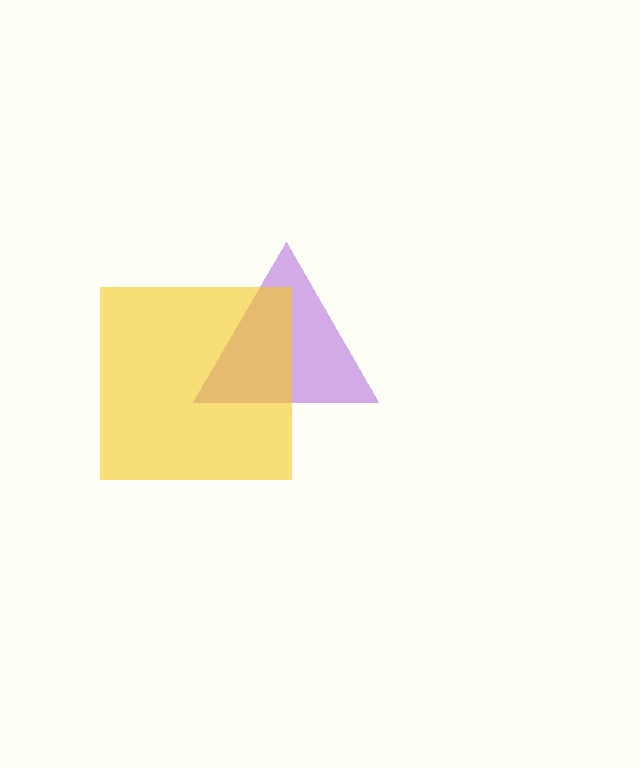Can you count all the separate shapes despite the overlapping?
Yes, there are 2 separate shapes.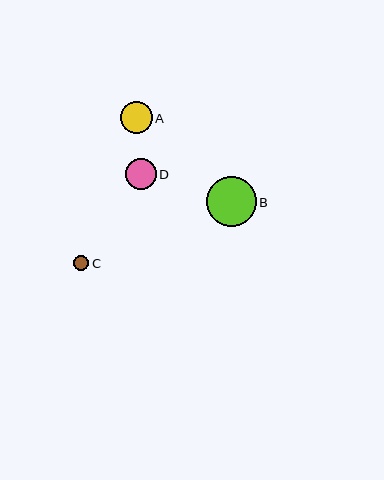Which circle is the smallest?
Circle C is the smallest with a size of approximately 15 pixels.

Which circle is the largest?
Circle B is the largest with a size of approximately 49 pixels.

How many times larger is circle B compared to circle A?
Circle B is approximately 1.5 times the size of circle A.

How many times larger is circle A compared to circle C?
Circle A is approximately 2.1 times the size of circle C.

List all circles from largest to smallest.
From largest to smallest: B, A, D, C.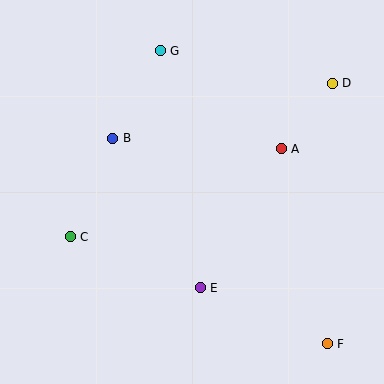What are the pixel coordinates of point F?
Point F is at (327, 344).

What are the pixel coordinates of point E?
Point E is at (200, 288).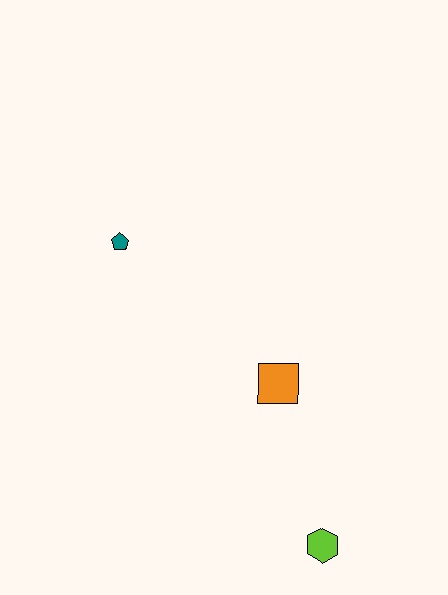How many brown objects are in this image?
There are no brown objects.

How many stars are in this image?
There are no stars.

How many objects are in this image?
There are 3 objects.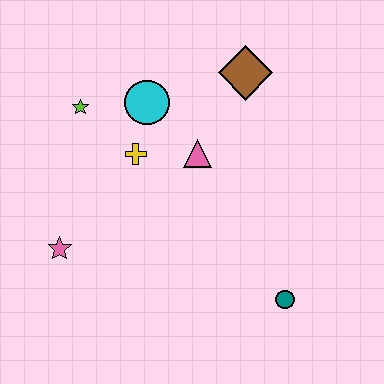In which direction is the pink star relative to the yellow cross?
The pink star is below the yellow cross.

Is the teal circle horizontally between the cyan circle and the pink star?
No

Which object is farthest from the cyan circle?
The teal circle is farthest from the cyan circle.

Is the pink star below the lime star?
Yes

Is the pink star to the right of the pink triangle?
No